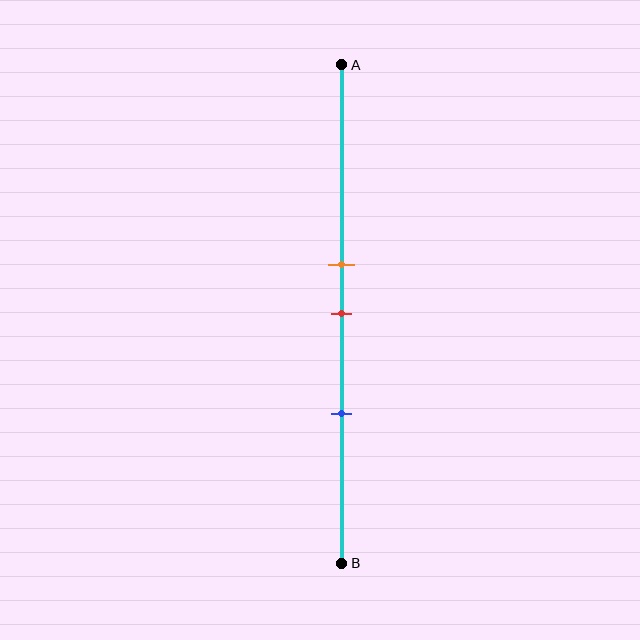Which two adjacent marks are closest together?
The orange and red marks are the closest adjacent pair.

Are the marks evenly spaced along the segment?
Yes, the marks are approximately evenly spaced.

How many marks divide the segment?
There are 3 marks dividing the segment.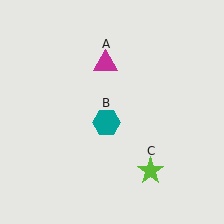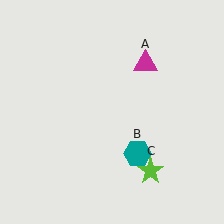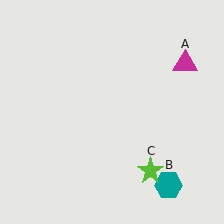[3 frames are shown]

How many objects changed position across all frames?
2 objects changed position: magenta triangle (object A), teal hexagon (object B).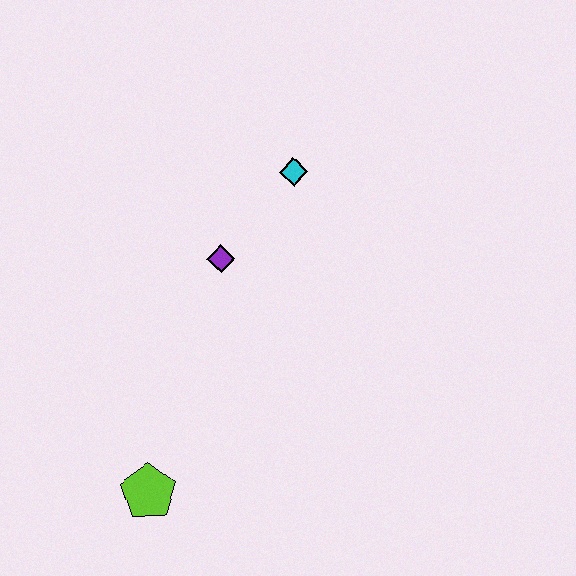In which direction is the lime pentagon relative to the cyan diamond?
The lime pentagon is below the cyan diamond.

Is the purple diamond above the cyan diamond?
No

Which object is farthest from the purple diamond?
The lime pentagon is farthest from the purple diamond.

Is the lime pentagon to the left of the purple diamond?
Yes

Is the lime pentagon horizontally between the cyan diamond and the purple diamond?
No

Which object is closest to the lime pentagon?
The purple diamond is closest to the lime pentagon.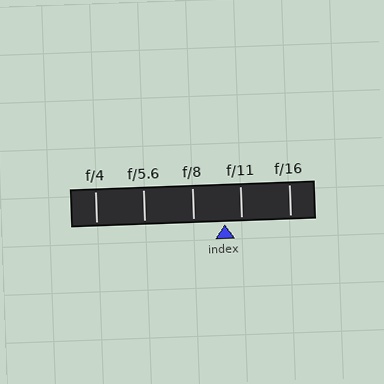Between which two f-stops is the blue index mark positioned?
The index mark is between f/8 and f/11.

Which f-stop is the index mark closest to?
The index mark is closest to f/11.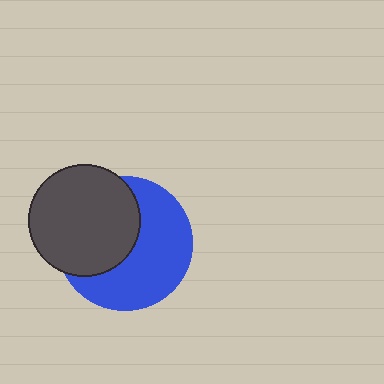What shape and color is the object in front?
The object in front is a dark gray circle.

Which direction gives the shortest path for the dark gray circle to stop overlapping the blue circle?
Moving left gives the shortest separation.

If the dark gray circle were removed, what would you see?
You would see the complete blue circle.